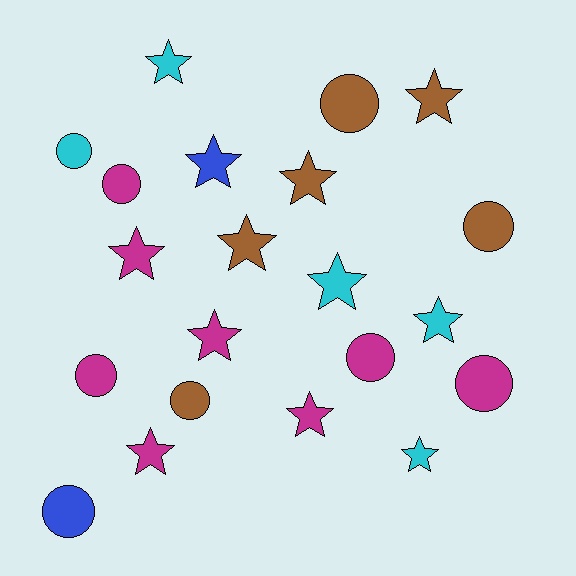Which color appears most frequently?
Magenta, with 8 objects.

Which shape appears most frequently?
Star, with 12 objects.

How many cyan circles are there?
There is 1 cyan circle.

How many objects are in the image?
There are 21 objects.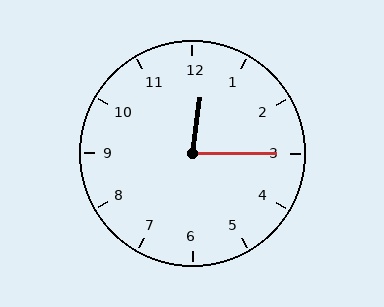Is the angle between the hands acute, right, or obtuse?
It is acute.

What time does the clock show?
12:15.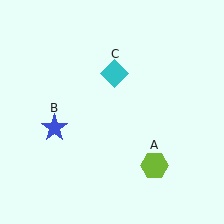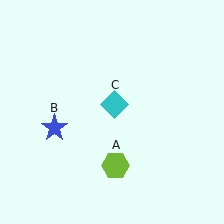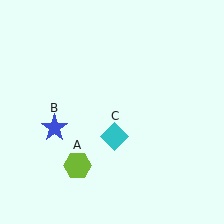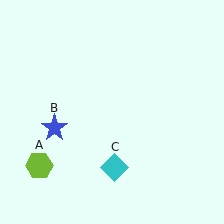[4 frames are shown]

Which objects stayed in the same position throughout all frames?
Blue star (object B) remained stationary.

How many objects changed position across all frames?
2 objects changed position: lime hexagon (object A), cyan diamond (object C).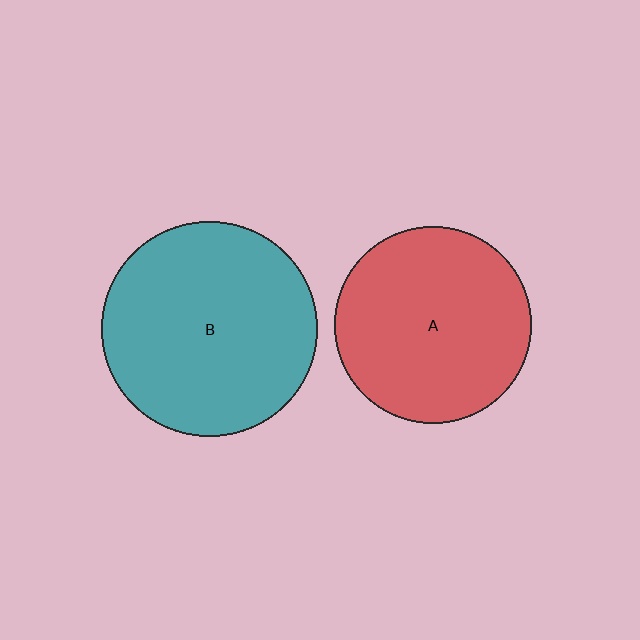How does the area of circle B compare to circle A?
Approximately 1.2 times.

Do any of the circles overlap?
No, none of the circles overlap.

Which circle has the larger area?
Circle B (teal).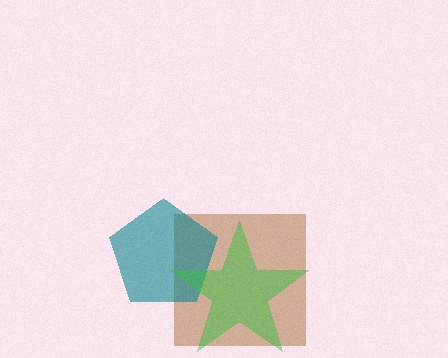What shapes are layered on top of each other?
The layered shapes are: a brown square, a teal pentagon, a green star.